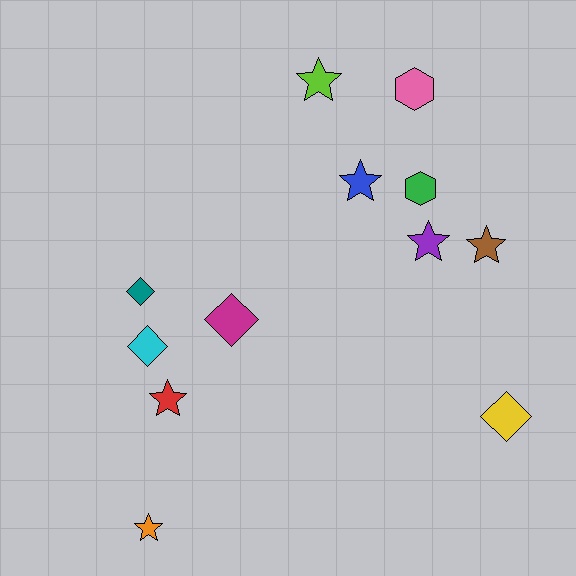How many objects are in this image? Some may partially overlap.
There are 12 objects.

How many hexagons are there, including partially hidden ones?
There are 2 hexagons.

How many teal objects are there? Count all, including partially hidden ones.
There is 1 teal object.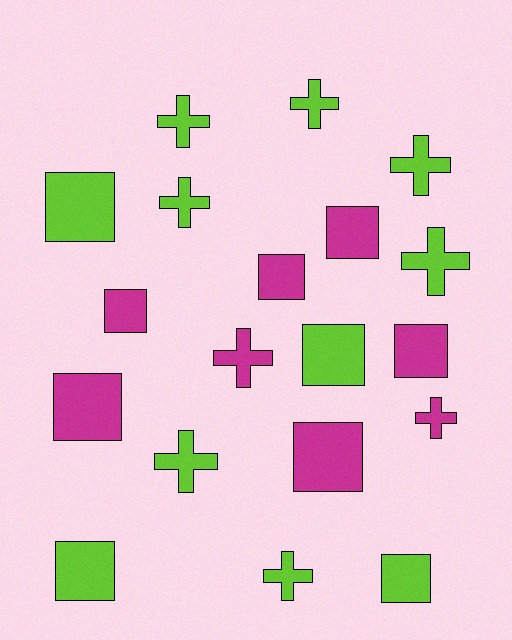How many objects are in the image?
There are 19 objects.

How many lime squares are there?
There are 4 lime squares.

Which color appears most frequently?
Lime, with 11 objects.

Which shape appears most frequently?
Square, with 10 objects.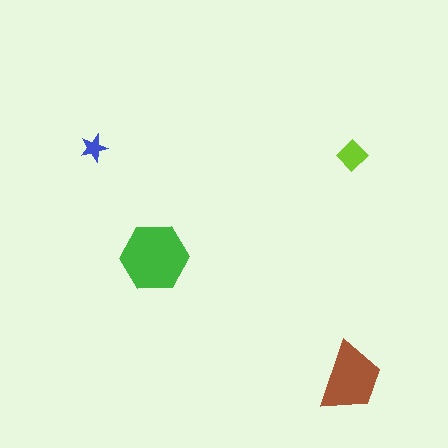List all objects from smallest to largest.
The blue star, the lime diamond, the brown trapezoid, the green hexagon.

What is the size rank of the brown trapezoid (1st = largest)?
2nd.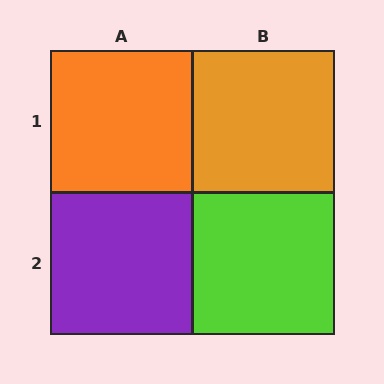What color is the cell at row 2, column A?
Purple.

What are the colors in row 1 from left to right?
Orange, orange.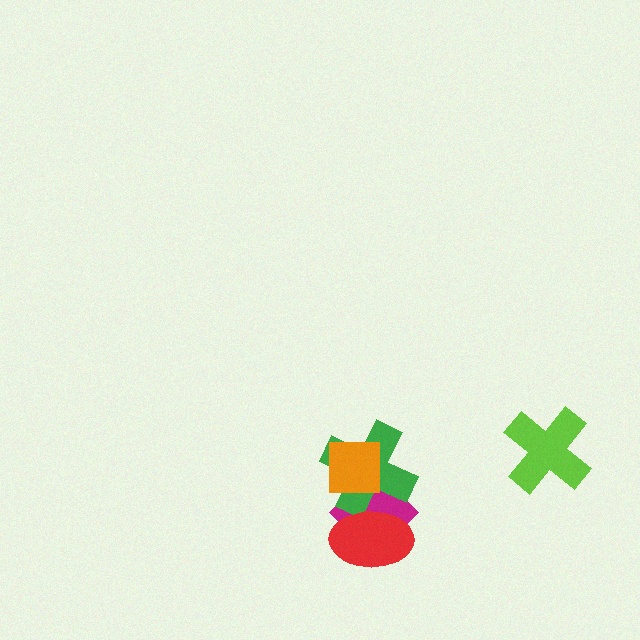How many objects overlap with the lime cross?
0 objects overlap with the lime cross.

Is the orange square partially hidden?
No, no other shape covers it.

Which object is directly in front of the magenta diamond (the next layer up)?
The green cross is directly in front of the magenta diamond.